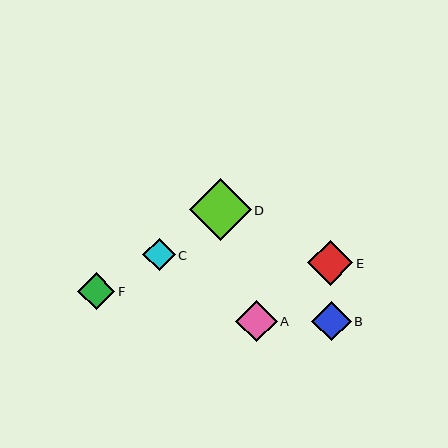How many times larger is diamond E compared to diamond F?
Diamond E is approximately 1.2 times the size of diamond F.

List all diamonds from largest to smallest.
From largest to smallest: D, E, A, B, F, C.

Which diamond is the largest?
Diamond D is the largest with a size of approximately 62 pixels.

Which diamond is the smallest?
Diamond C is the smallest with a size of approximately 33 pixels.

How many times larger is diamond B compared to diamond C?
Diamond B is approximately 1.2 times the size of diamond C.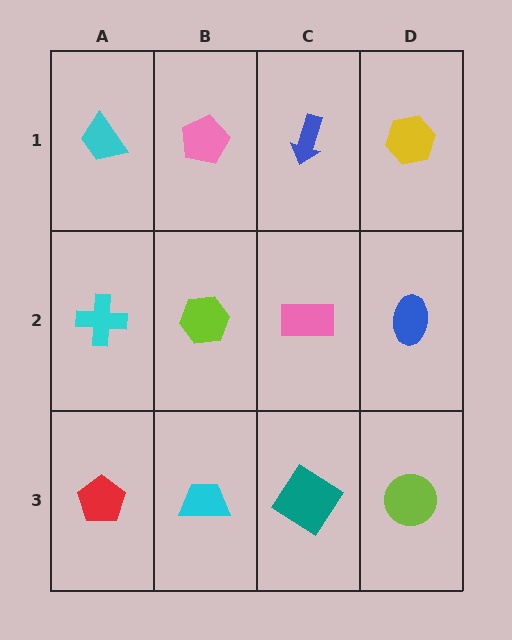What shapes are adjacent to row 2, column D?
A yellow hexagon (row 1, column D), a lime circle (row 3, column D), a pink rectangle (row 2, column C).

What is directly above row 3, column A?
A cyan cross.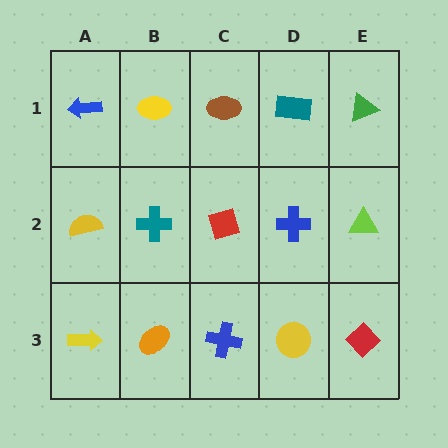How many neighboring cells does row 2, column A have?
3.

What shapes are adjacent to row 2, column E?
A green triangle (row 1, column E), a red diamond (row 3, column E), a blue cross (row 2, column D).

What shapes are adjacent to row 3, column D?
A blue cross (row 2, column D), a blue cross (row 3, column C), a red diamond (row 3, column E).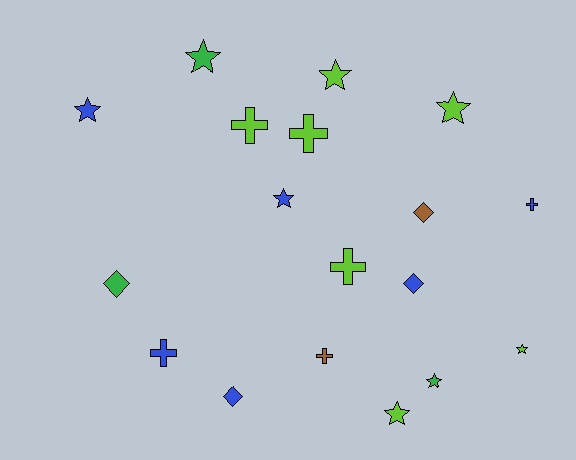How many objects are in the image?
There are 18 objects.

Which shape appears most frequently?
Star, with 8 objects.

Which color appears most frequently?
Lime, with 7 objects.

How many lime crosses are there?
There are 3 lime crosses.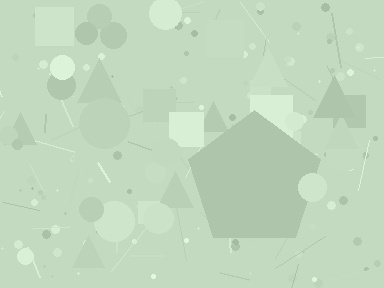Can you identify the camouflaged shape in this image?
The camouflaged shape is a pentagon.